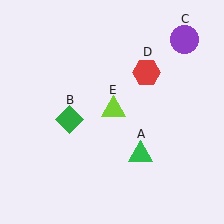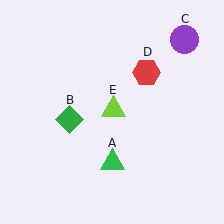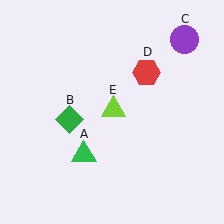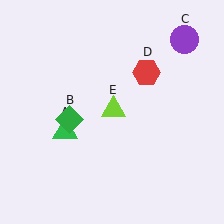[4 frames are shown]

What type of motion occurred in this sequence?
The green triangle (object A) rotated clockwise around the center of the scene.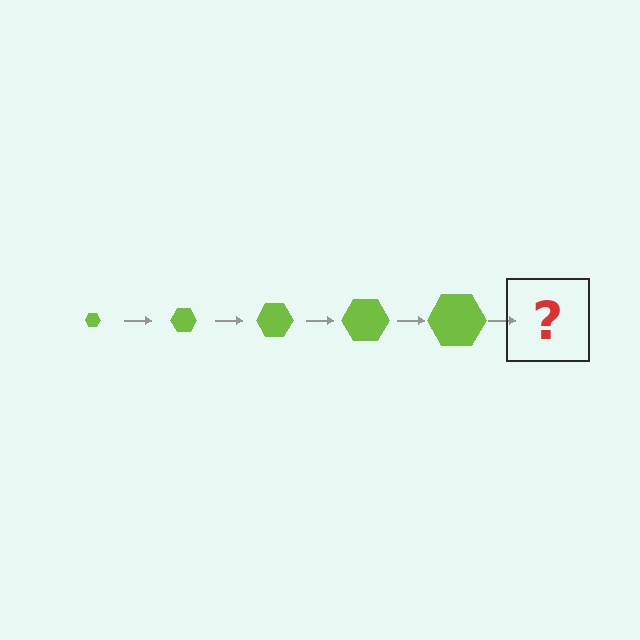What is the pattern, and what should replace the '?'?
The pattern is that the hexagon gets progressively larger each step. The '?' should be a lime hexagon, larger than the previous one.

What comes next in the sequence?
The next element should be a lime hexagon, larger than the previous one.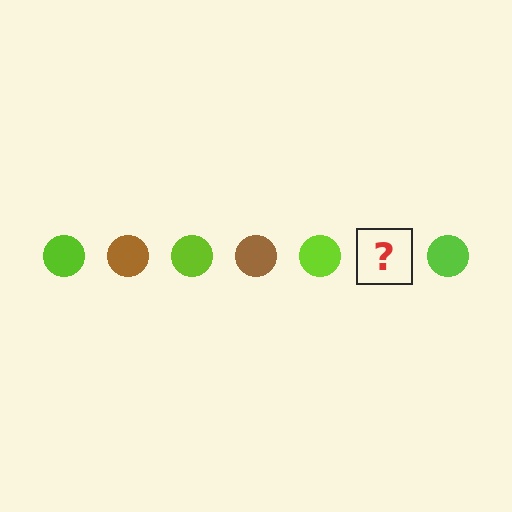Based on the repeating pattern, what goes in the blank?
The blank should be a brown circle.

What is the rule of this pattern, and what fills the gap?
The rule is that the pattern cycles through lime, brown circles. The gap should be filled with a brown circle.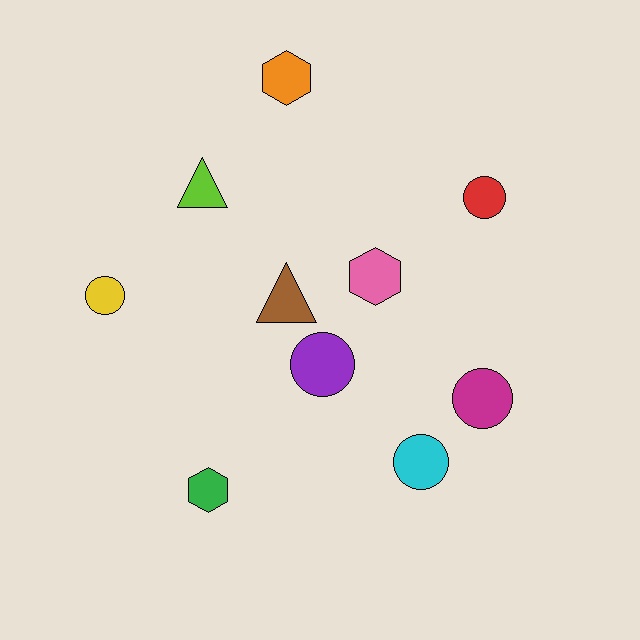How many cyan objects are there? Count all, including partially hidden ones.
There is 1 cyan object.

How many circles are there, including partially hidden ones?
There are 5 circles.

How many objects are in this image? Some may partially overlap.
There are 10 objects.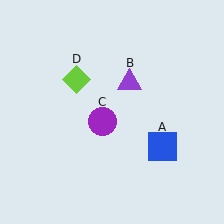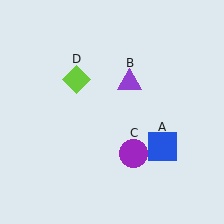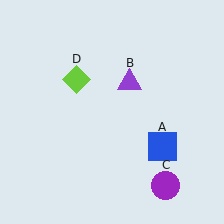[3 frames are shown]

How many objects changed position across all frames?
1 object changed position: purple circle (object C).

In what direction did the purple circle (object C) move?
The purple circle (object C) moved down and to the right.